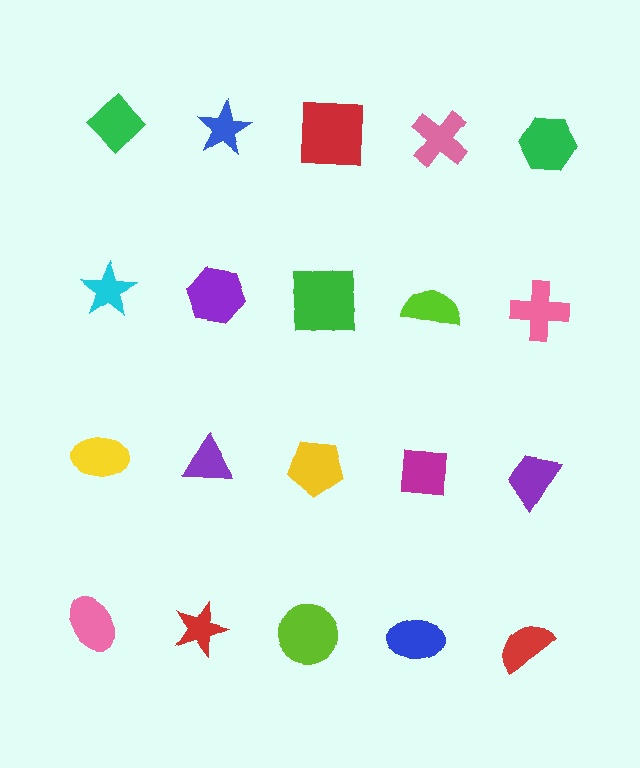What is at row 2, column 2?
A purple hexagon.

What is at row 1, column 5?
A green hexagon.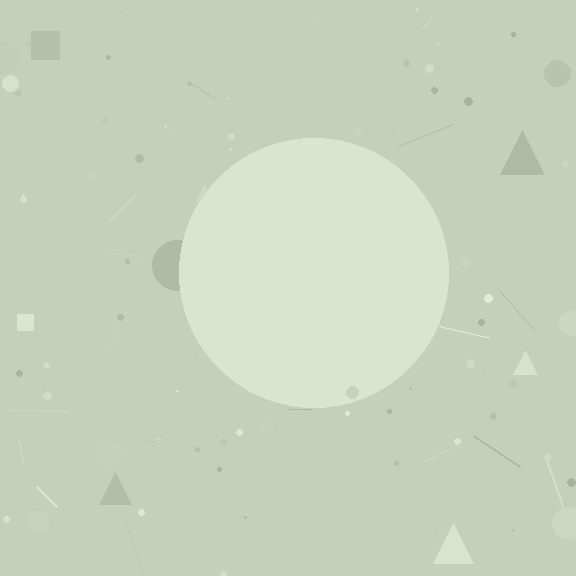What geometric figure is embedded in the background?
A circle is embedded in the background.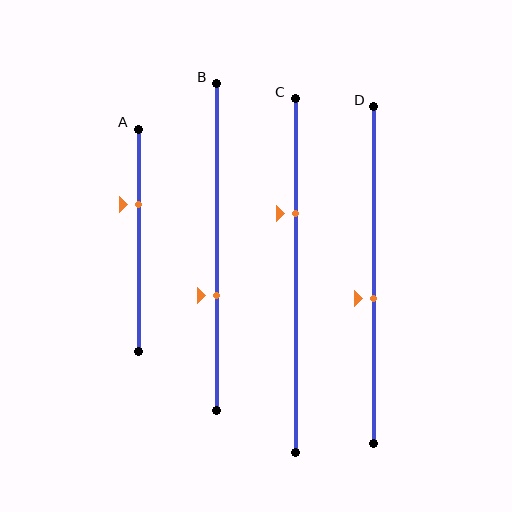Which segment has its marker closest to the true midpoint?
Segment D has its marker closest to the true midpoint.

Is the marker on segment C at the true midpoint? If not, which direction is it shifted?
No, the marker on segment C is shifted upward by about 17% of the segment length.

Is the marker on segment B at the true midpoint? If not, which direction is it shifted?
No, the marker on segment B is shifted downward by about 15% of the segment length.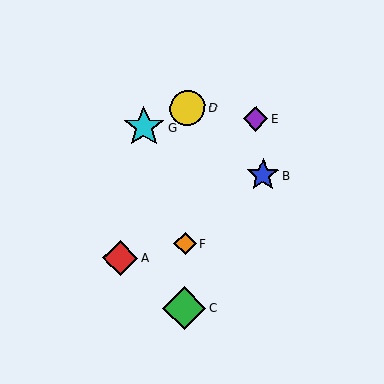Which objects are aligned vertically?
Objects C, D, F are aligned vertically.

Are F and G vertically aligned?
No, F is at x≈185 and G is at x≈144.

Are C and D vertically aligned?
Yes, both are at x≈184.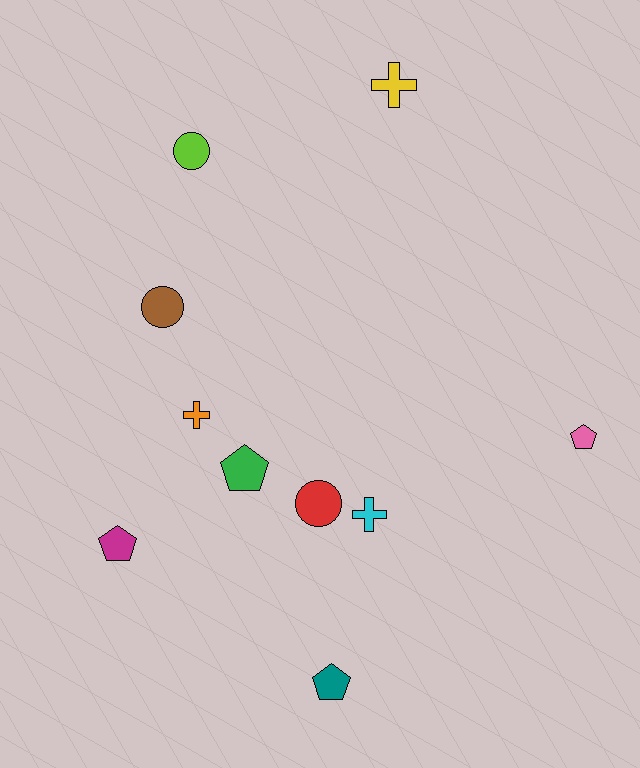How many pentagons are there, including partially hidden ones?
There are 4 pentagons.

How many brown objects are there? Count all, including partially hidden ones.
There is 1 brown object.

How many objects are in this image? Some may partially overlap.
There are 10 objects.